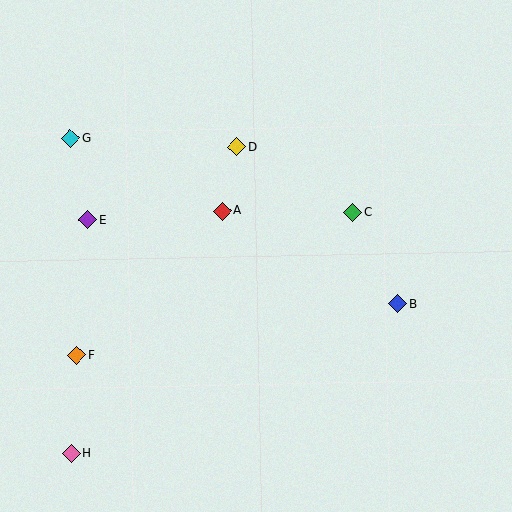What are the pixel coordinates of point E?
Point E is at (88, 220).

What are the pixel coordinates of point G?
Point G is at (70, 138).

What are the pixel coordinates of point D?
Point D is at (237, 147).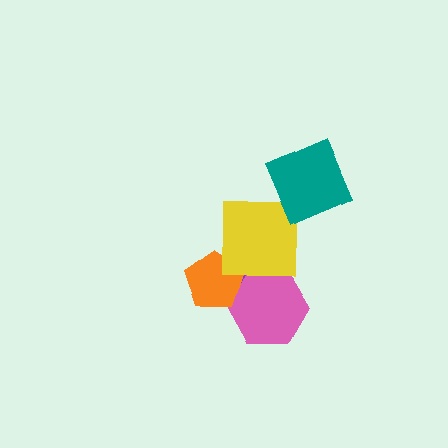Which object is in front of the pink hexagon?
The orange pentagon is in front of the pink hexagon.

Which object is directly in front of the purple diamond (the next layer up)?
The pink hexagon is directly in front of the purple diamond.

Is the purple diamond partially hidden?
Yes, it is partially covered by another shape.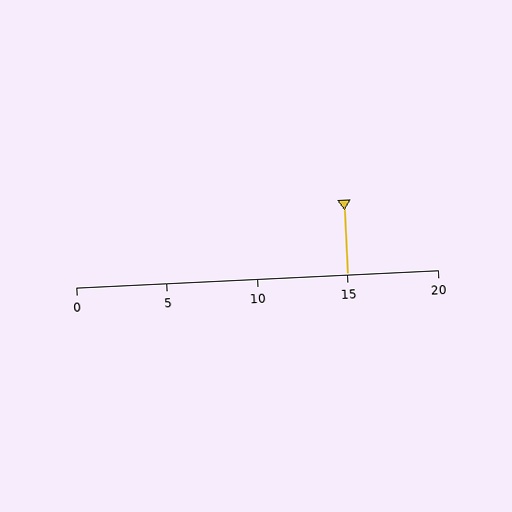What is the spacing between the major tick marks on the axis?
The major ticks are spaced 5 apart.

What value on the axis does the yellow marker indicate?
The marker indicates approximately 15.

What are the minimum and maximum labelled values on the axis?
The axis runs from 0 to 20.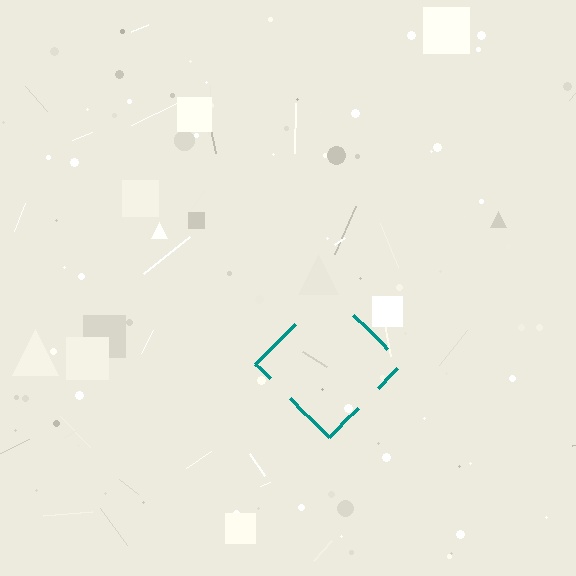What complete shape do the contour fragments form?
The contour fragments form a diamond.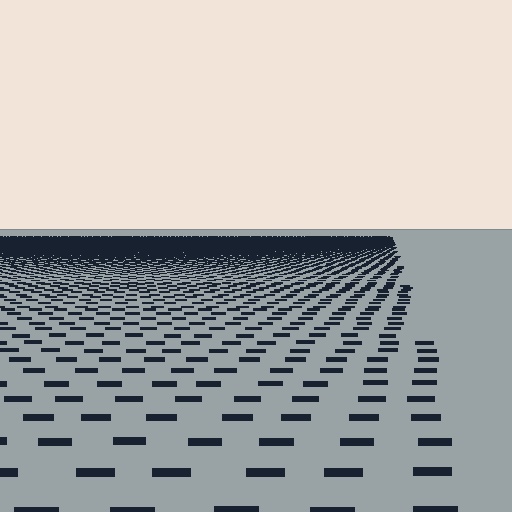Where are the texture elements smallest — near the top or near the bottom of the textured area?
Near the top.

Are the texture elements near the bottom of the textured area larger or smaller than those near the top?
Larger. Near the bottom, elements are closer to the viewer and appear at a bigger on-screen size.